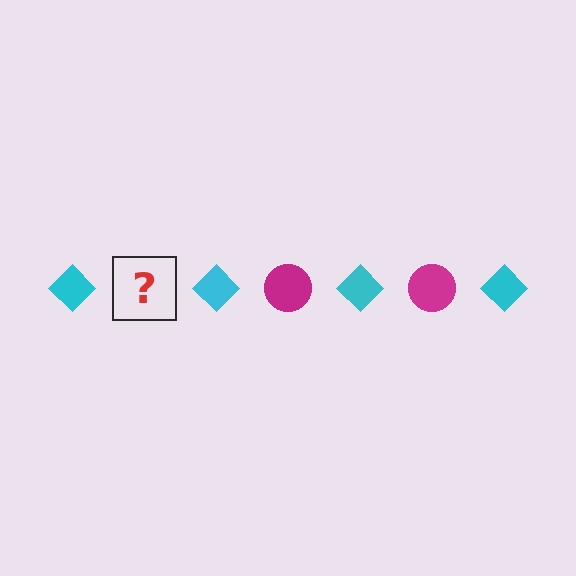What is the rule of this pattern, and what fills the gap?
The rule is that the pattern alternates between cyan diamond and magenta circle. The gap should be filled with a magenta circle.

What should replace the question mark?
The question mark should be replaced with a magenta circle.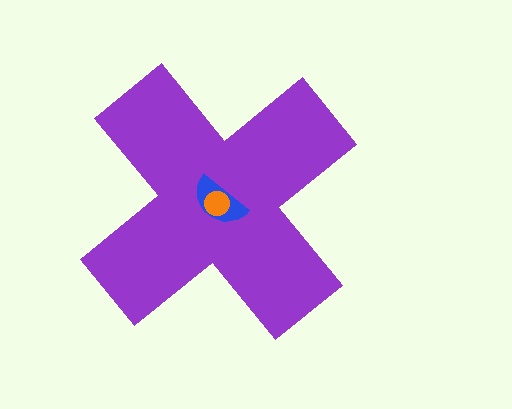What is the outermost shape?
The purple cross.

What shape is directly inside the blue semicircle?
The orange circle.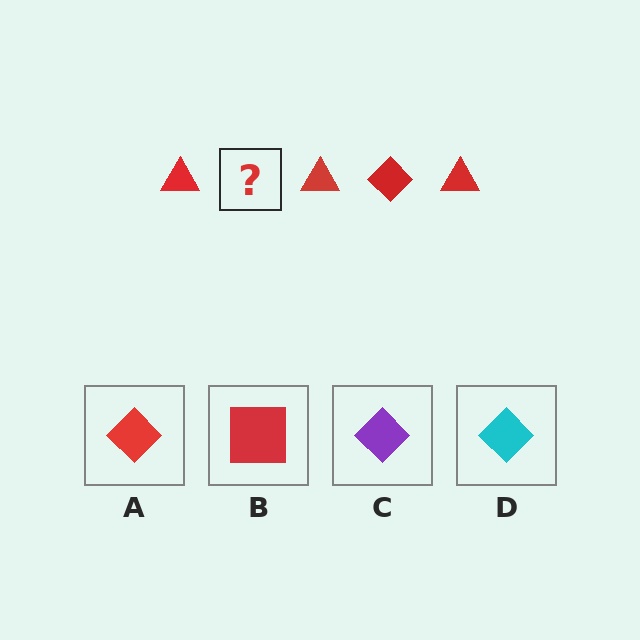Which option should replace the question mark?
Option A.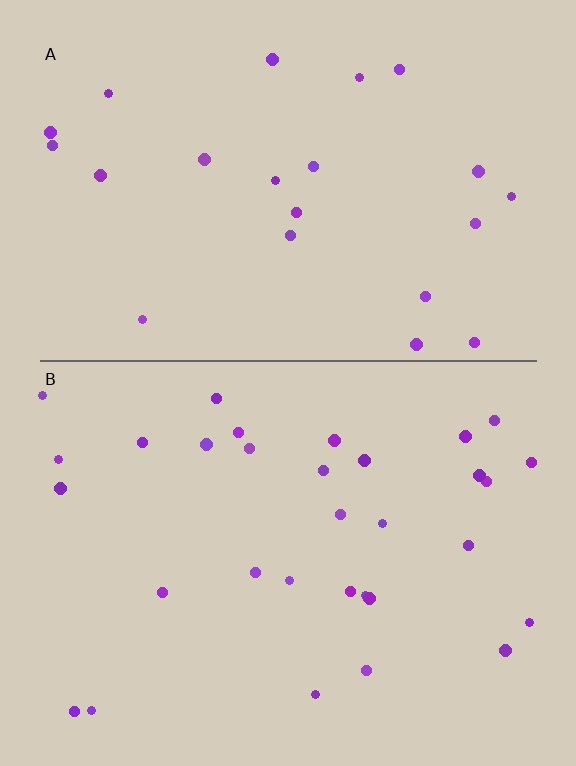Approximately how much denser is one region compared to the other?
Approximately 1.4× — region B over region A.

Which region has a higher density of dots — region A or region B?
B (the bottom).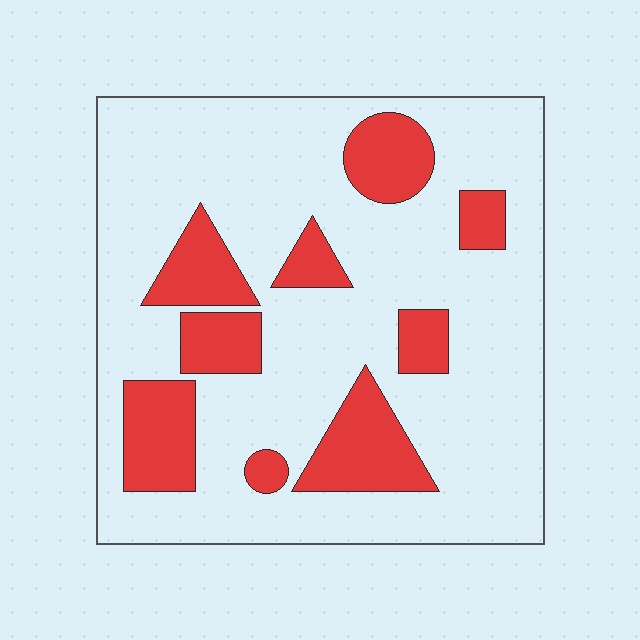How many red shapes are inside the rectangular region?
9.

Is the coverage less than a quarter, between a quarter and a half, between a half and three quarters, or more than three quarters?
Less than a quarter.